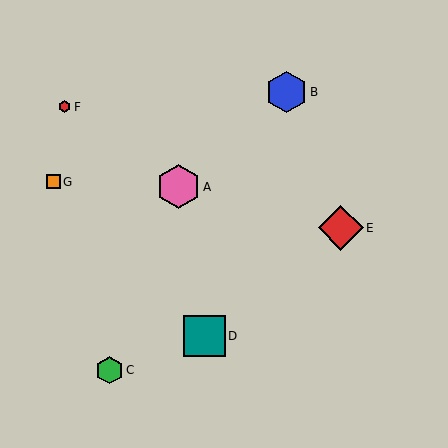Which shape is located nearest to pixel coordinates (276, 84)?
The blue hexagon (labeled B) at (286, 92) is nearest to that location.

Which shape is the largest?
The red diamond (labeled E) is the largest.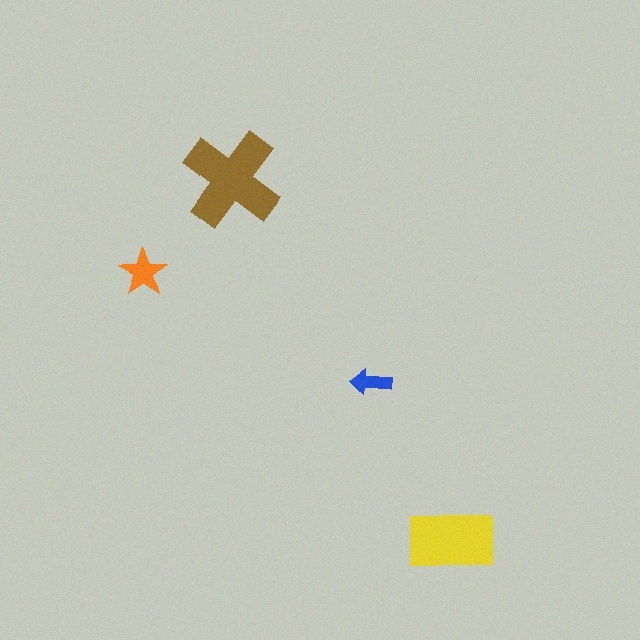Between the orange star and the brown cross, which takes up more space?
The brown cross.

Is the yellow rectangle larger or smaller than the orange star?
Larger.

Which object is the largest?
The brown cross.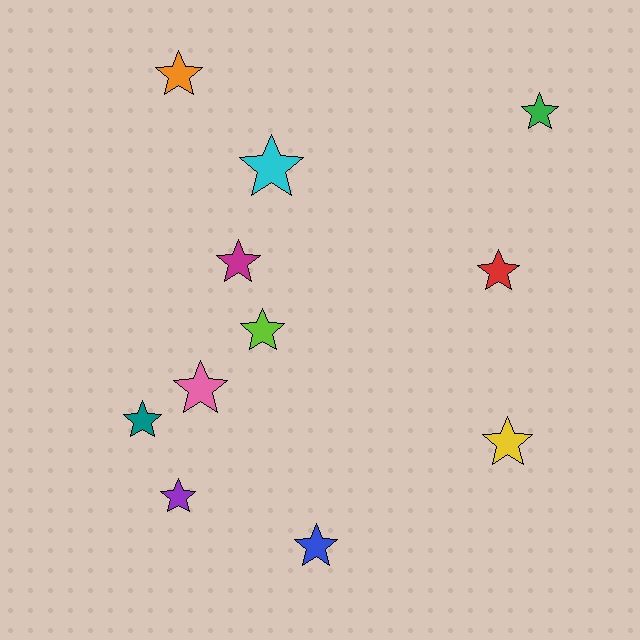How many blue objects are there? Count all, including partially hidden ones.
There is 1 blue object.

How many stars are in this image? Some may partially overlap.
There are 11 stars.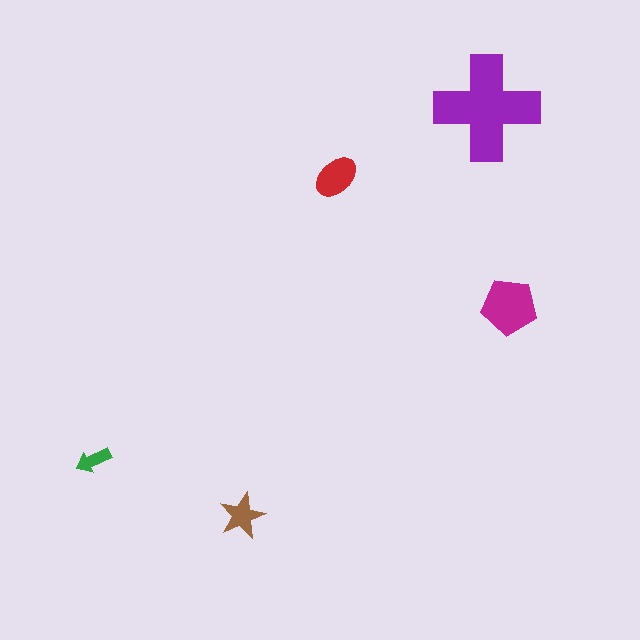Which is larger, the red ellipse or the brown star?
The red ellipse.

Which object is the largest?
The purple cross.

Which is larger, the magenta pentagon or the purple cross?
The purple cross.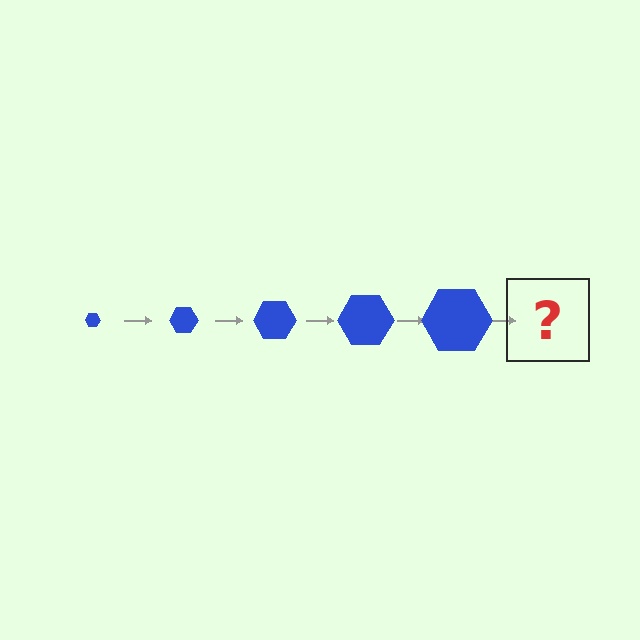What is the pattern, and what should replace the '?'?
The pattern is that the hexagon gets progressively larger each step. The '?' should be a blue hexagon, larger than the previous one.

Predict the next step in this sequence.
The next step is a blue hexagon, larger than the previous one.